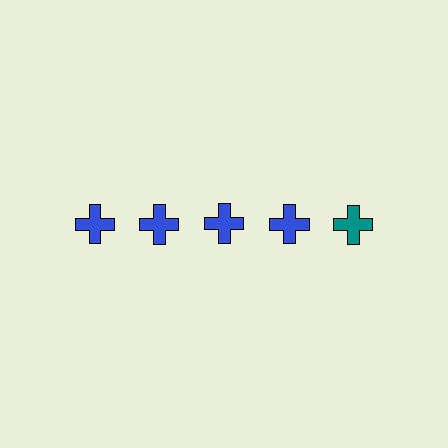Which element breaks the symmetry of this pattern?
The teal cross in the top row, rightmost column breaks the symmetry. All other shapes are blue crosses.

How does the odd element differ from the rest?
It has a different color: teal instead of blue.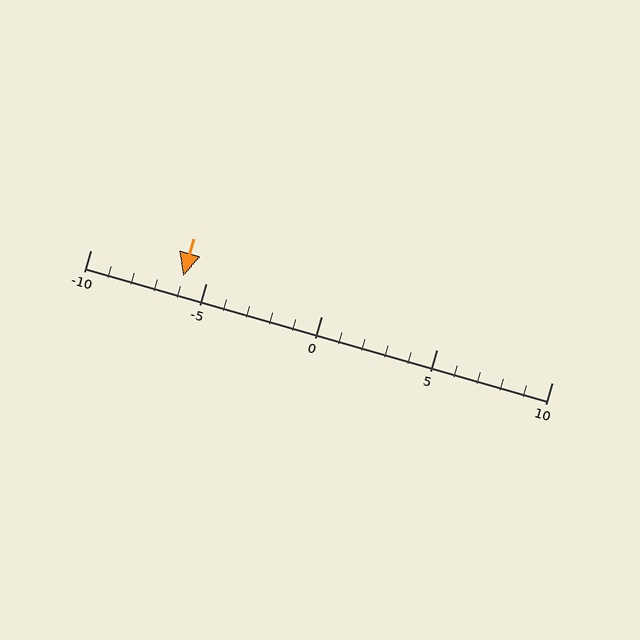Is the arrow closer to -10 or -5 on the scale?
The arrow is closer to -5.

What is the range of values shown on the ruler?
The ruler shows values from -10 to 10.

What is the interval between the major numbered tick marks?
The major tick marks are spaced 5 units apart.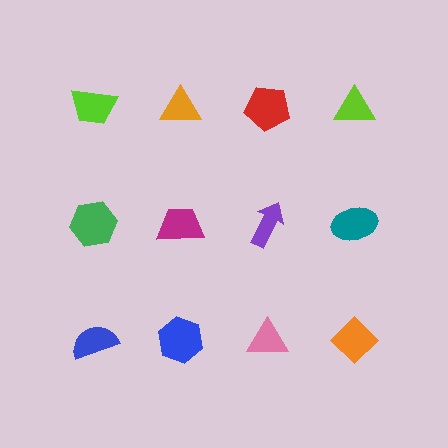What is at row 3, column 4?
An orange diamond.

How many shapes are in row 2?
4 shapes.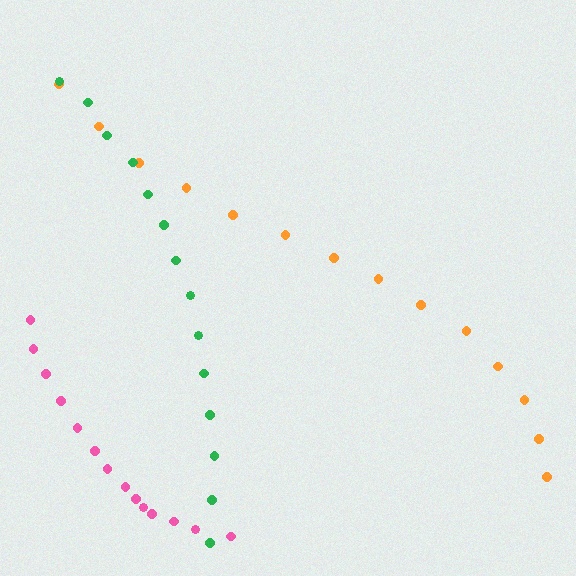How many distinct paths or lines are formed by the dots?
There are 3 distinct paths.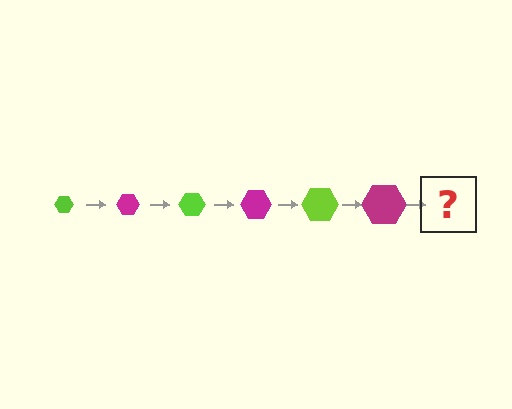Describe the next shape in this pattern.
It should be a lime hexagon, larger than the previous one.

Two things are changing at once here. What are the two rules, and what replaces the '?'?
The two rules are that the hexagon grows larger each step and the color cycles through lime and magenta. The '?' should be a lime hexagon, larger than the previous one.